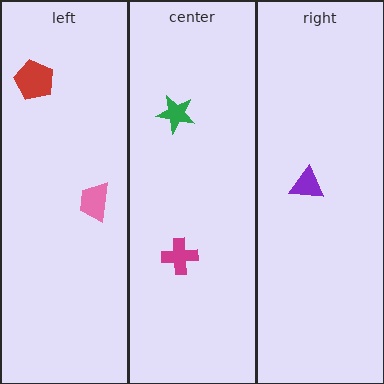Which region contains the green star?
The center region.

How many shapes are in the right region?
1.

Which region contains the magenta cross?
The center region.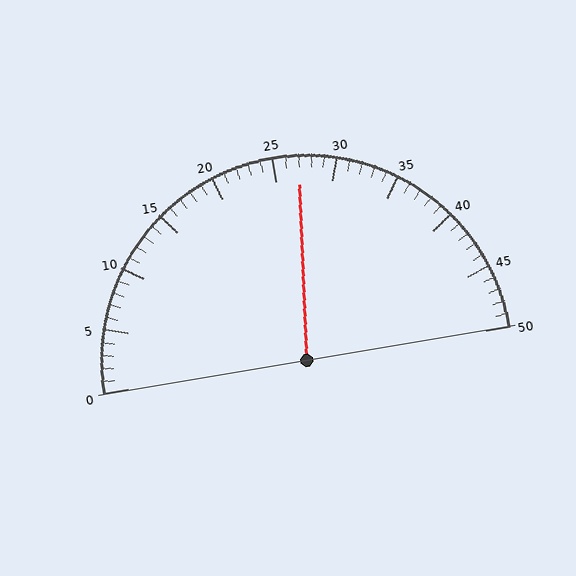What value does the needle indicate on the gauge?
The needle indicates approximately 27.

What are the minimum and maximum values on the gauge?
The gauge ranges from 0 to 50.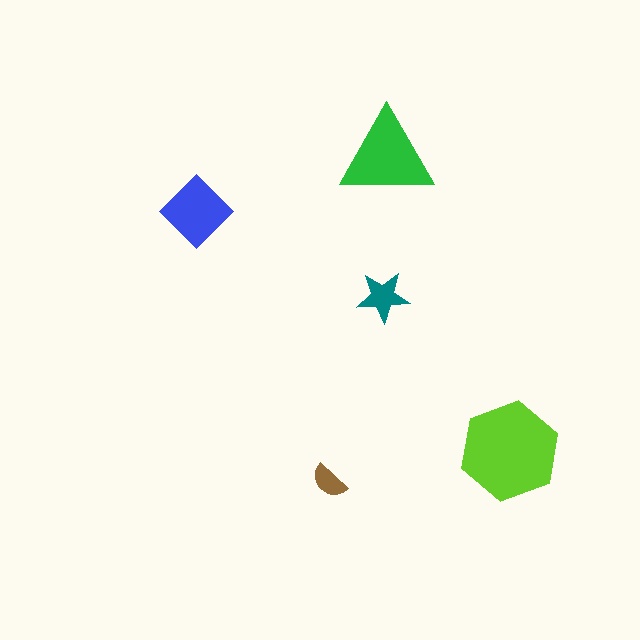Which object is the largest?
The lime hexagon.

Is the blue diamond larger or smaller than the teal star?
Larger.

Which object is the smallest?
The brown semicircle.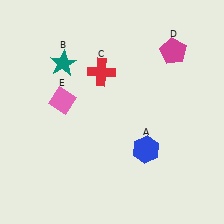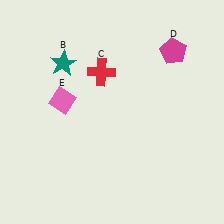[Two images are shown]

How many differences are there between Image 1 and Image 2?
There is 1 difference between the two images.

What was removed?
The blue hexagon (A) was removed in Image 2.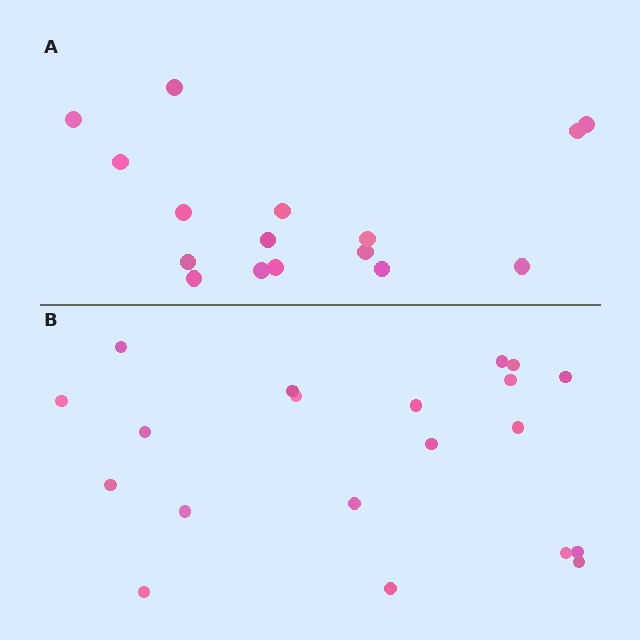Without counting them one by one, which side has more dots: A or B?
Region B (the bottom region) has more dots.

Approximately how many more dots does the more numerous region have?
Region B has about 4 more dots than region A.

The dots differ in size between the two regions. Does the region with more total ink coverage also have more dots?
No. Region A has more total ink coverage because its dots are larger, but region B actually contains more individual dots. Total area can be misleading — the number of items is what matters here.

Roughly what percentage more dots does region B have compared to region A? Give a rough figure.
About 25% more.